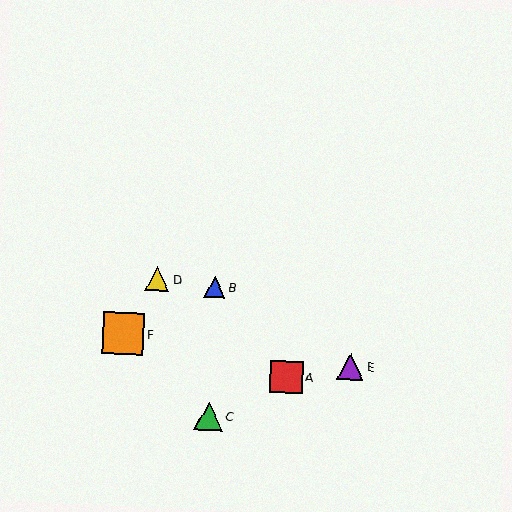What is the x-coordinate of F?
Object F is at x≈123.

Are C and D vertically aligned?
No, C is at x≈209 and D is at x≈157.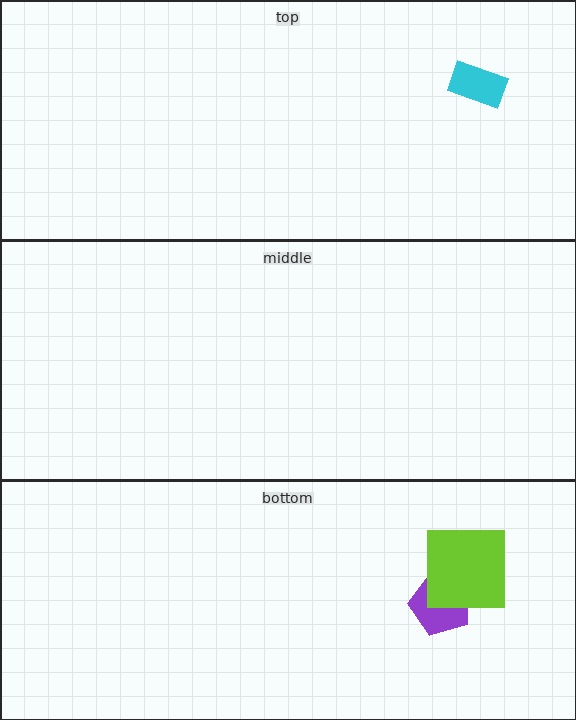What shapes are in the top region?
The cyan rectangle.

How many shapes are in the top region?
1.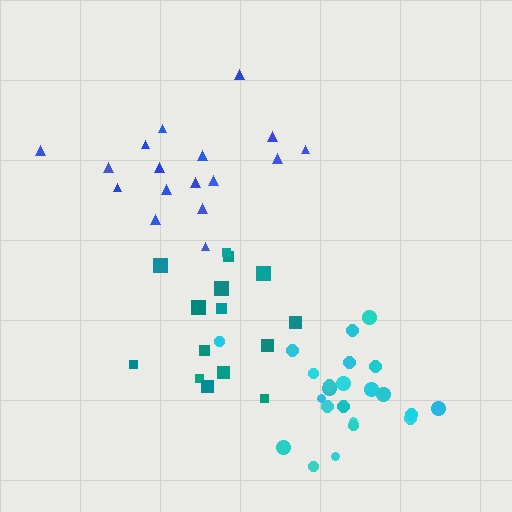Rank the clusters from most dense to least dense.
cyan, teal, blue.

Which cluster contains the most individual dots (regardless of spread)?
Cyan (23).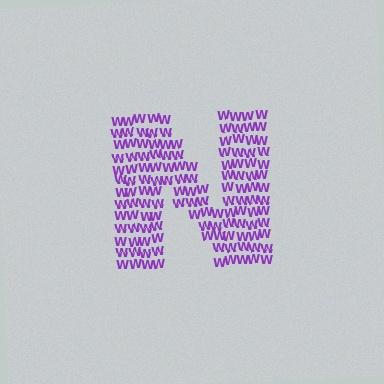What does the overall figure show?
The overall figure shows the letter N.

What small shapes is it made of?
It is made of small letter W's.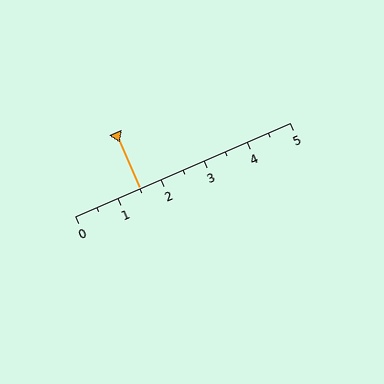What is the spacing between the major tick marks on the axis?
The major ticks are spaced 1 apart.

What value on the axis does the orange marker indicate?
The marker indicates approximately 1.5.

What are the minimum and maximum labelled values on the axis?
The axis runs from 0 to 5.